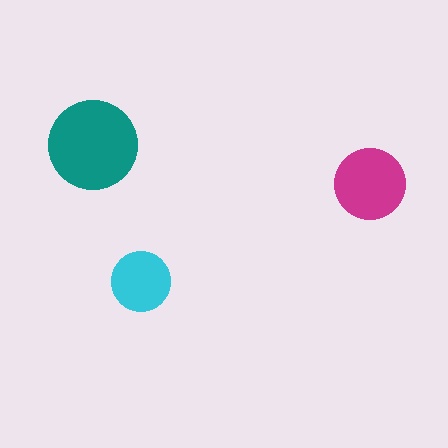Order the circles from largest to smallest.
the teal one, the magenta one, the cyan one.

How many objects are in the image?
There are 3 objects in the image.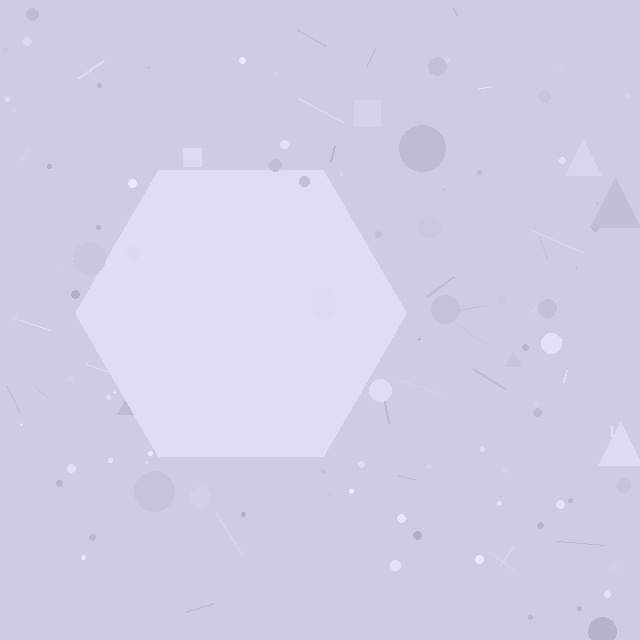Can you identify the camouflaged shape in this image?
The camouflaged shape is a hexagon.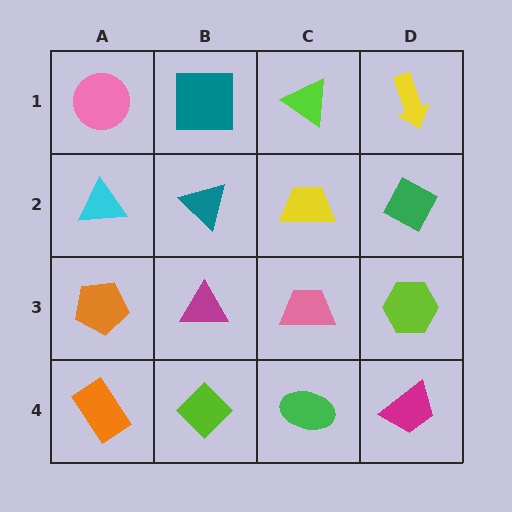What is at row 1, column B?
A teal square.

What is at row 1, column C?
A lime triangle.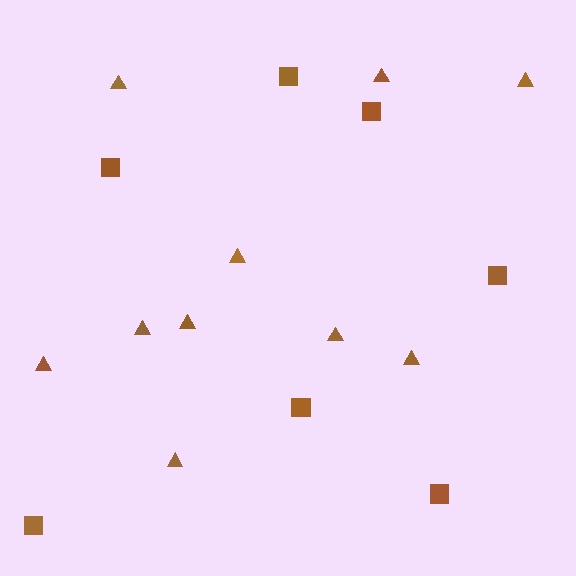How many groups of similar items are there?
There are 2 groups: one group of squares (7) and one group of triangles (10).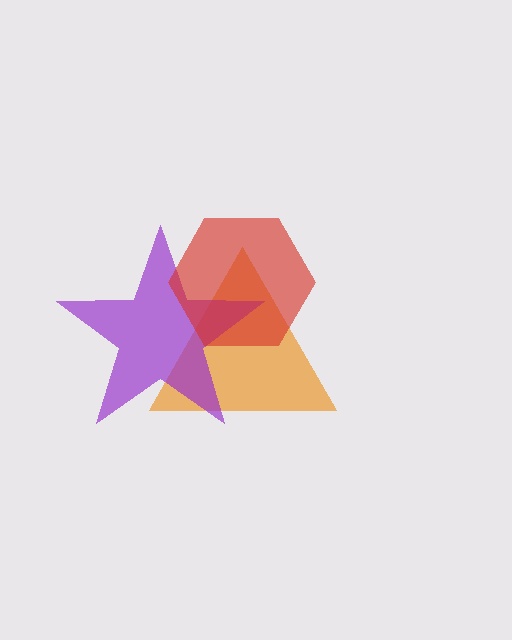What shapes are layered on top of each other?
The layered shapes are: an orange triangle, a purple star, a red hexagon.